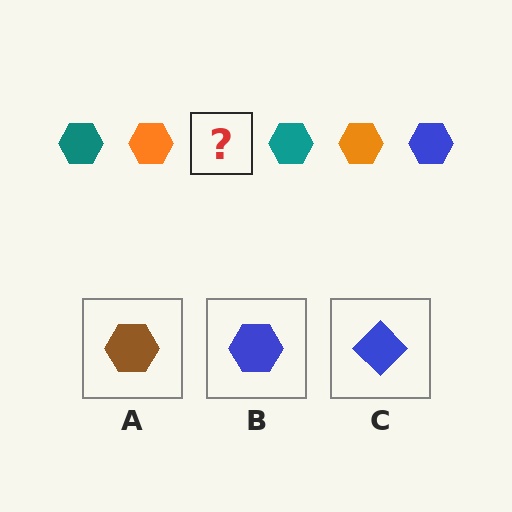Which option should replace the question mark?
Option B.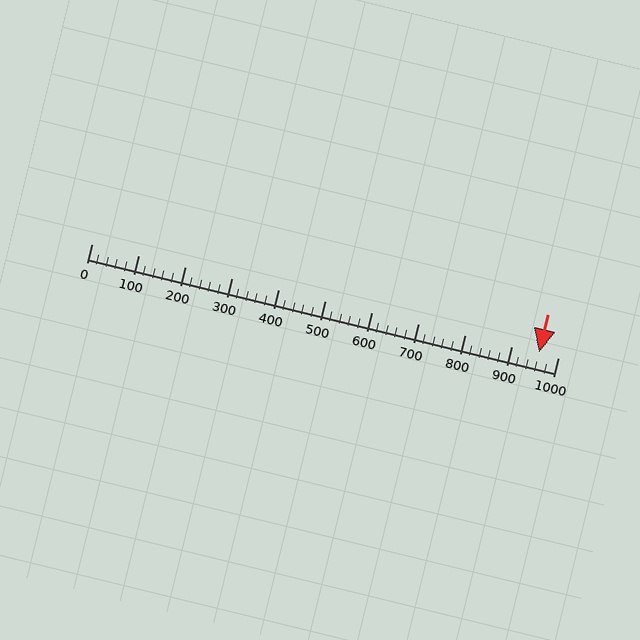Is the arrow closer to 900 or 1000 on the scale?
The arrow is closer to 1000.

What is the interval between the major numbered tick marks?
The major tick marks are spaced 100 units apart.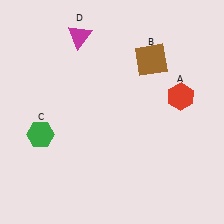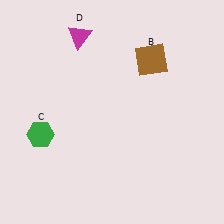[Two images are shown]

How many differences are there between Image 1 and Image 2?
There is 1 difference between the two images.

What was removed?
The red hexagon (A) was removed in Image 2.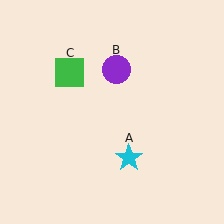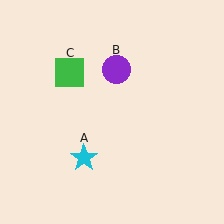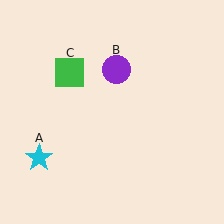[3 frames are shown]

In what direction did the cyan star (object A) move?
The cyan star (object A) moved left.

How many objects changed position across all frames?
1 object changed position: cyan star (object A).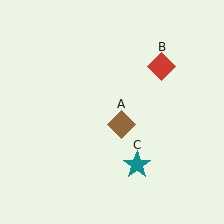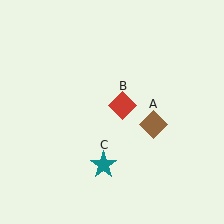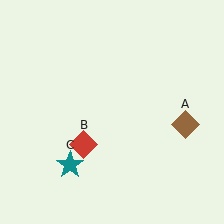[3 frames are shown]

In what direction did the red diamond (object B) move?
The red diamond (object B) moved down and to the left.